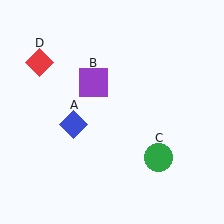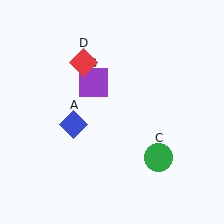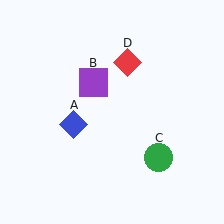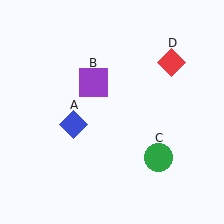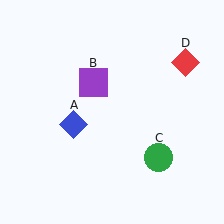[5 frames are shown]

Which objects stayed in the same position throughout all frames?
Blue diamond (object A) and purple square (object B) and green circle (object C) remained stationary.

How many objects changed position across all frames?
1 object changed position: red diamond (object D).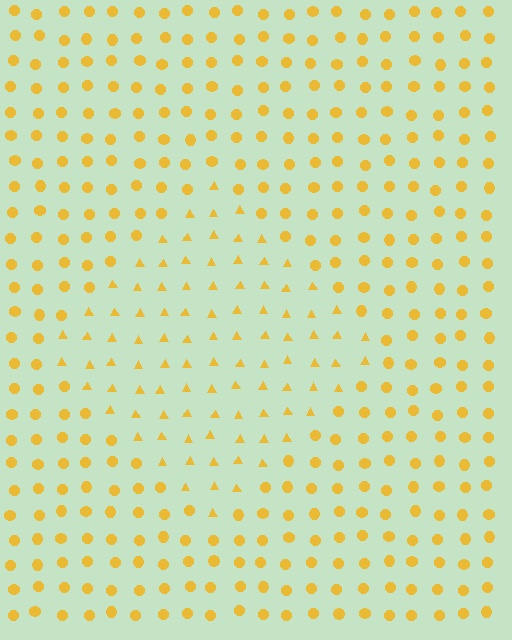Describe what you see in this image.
The image is filled with small yellow elements arranged in a uniform grid. A diamond-shaped region contains triangles, while the surrounding area contains circles. The boundary is defined purely by the change in element shape.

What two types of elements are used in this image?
The image uses triangles inside the diamond region and circles outside it.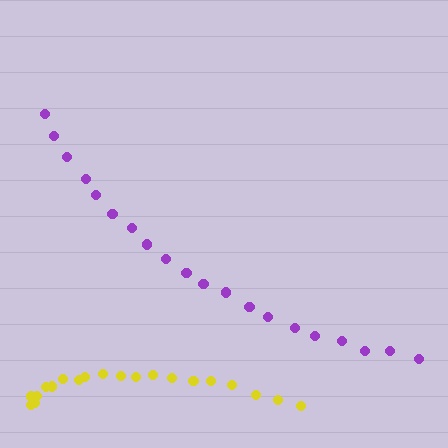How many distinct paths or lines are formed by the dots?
There are 2 distinct paths.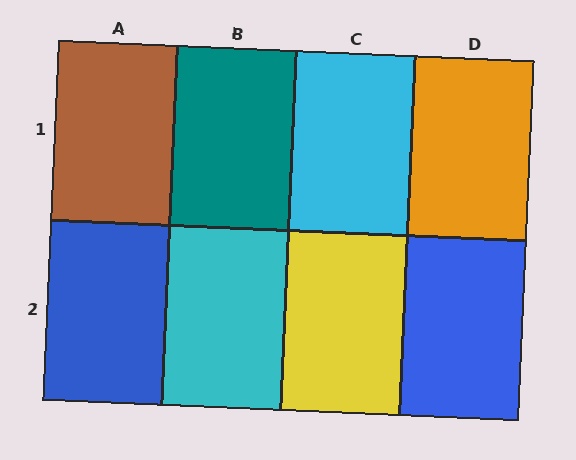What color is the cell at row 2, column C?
Yellow.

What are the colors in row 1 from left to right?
Brown, teal, cyan, orange.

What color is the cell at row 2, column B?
Cyan.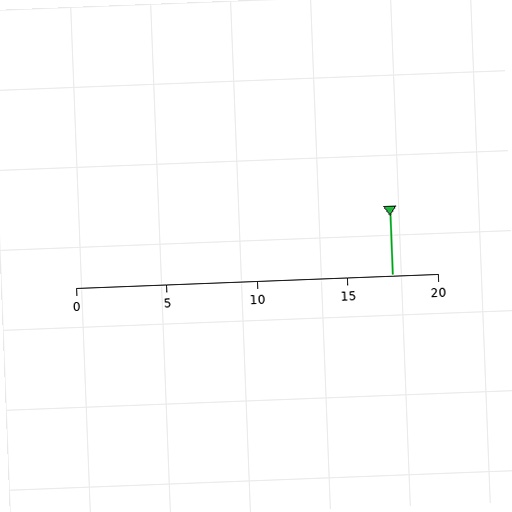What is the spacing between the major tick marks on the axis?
The major ticks are spaced 5 apart.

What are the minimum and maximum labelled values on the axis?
The axis runs from 0 to 20.